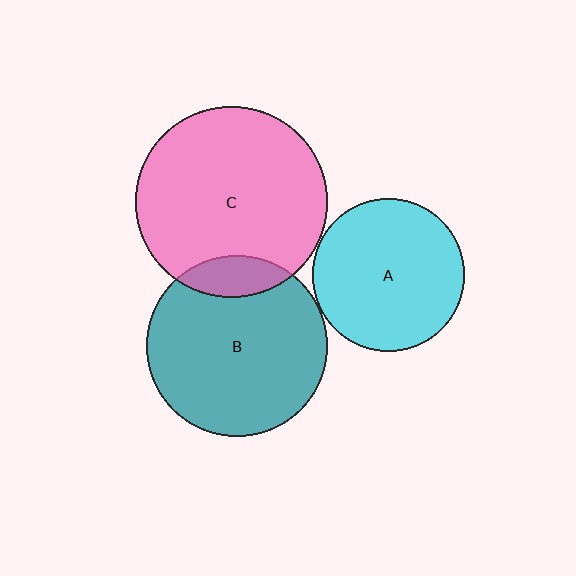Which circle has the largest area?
Circle C (pink).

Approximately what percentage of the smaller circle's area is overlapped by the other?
Approximately 15%.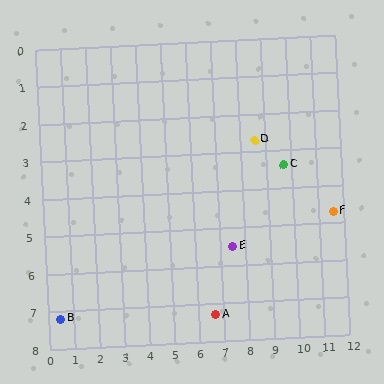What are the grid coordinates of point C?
Point C is at approximately (9.7, 3.4).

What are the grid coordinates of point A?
Point A is at approximately (6.7, 7.3).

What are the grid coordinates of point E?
Point E is at approximately (7.5, 5.5).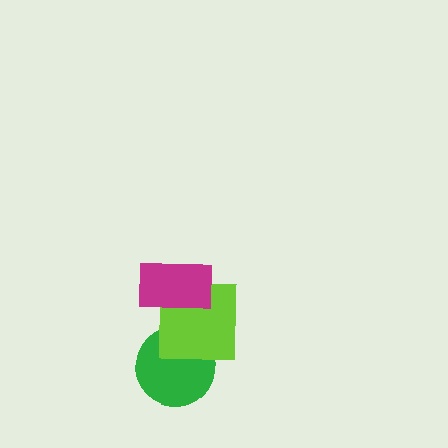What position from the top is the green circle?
The green circle is 3rd from the top.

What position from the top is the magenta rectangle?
The magenta rectangle is 1st from the top.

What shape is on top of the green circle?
The lime square is on top of the green circle.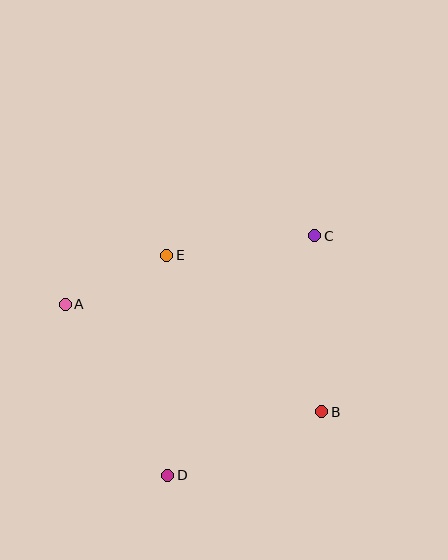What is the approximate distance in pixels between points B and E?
The distance between B and E is approximately 220 pixels.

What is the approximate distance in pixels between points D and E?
The distance between D and E is approximately 220 pixels.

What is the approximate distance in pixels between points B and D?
The distance between B and D is approximately 167 pixels.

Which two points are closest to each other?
Points A and E are closest to each other.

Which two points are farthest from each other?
Points C and D are farthest from each other.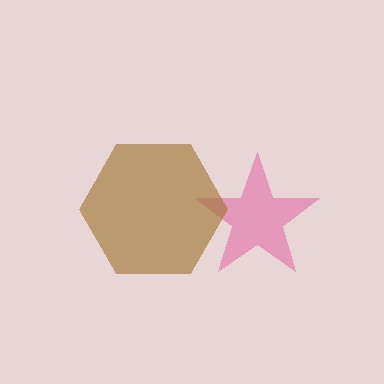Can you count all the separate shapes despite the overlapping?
Yes, there are 2 separate shapes.